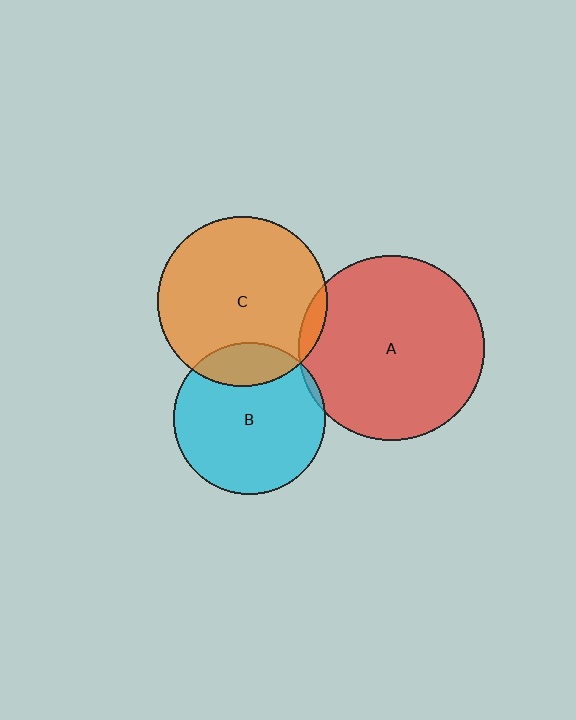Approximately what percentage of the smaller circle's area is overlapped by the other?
Approximately 5%.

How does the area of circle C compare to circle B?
Approximately 1.2 times.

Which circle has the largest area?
Circle A (red).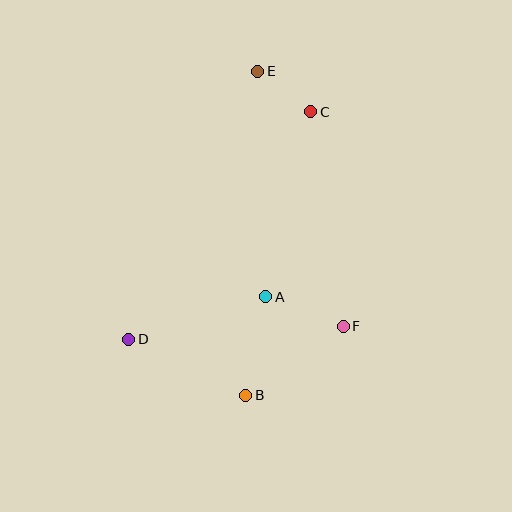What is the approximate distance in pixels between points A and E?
The distance between A and E is approximately 226 pixels.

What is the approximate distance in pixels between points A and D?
The distance between A and D is approximately 143 pixels.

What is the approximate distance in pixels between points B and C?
The distance between B and C is approximately 291 pixels.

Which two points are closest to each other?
Points C and E are closest to each other.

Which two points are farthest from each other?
Points B and E are farthest from each other.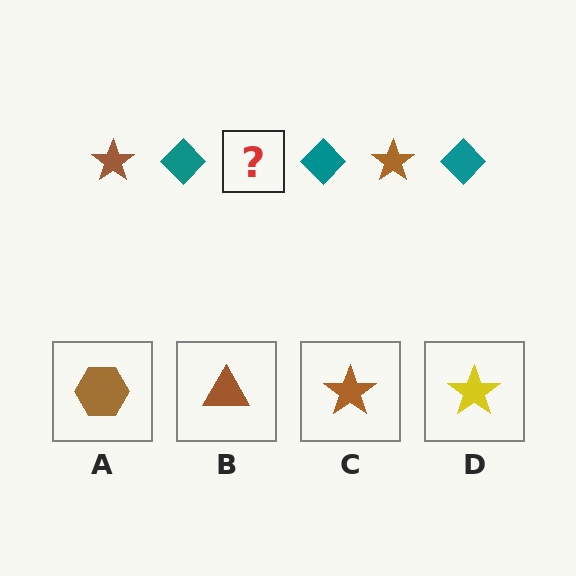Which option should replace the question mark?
Option C.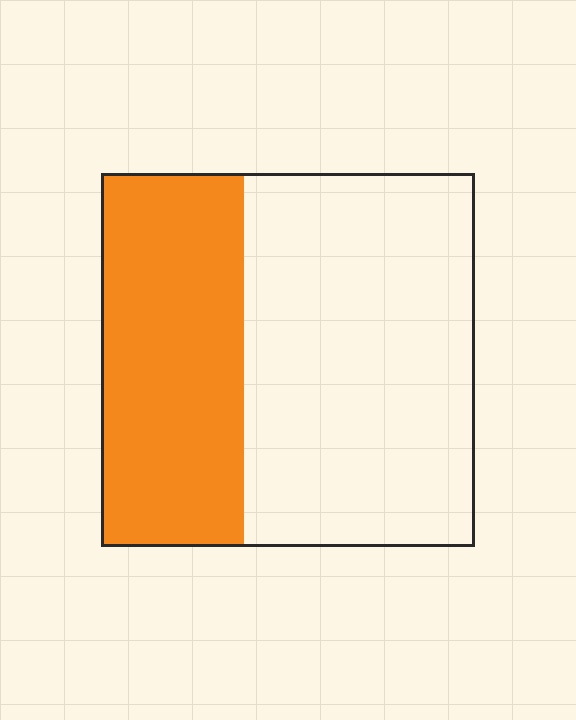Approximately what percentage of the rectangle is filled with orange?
Approximately 40%.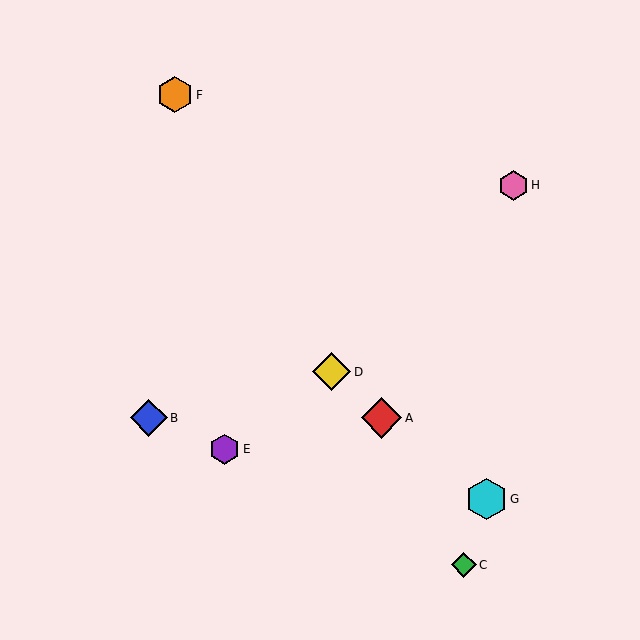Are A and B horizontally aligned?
Yes, both are at y≈418.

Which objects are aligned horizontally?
Objects A, B are aligned horizontally.